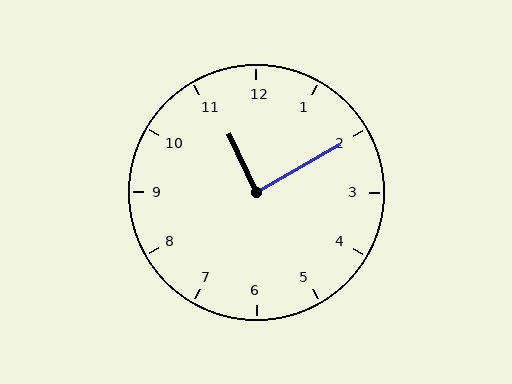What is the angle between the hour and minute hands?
Approximately 85 degrees.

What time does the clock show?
11:10.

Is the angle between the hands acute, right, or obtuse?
It is right.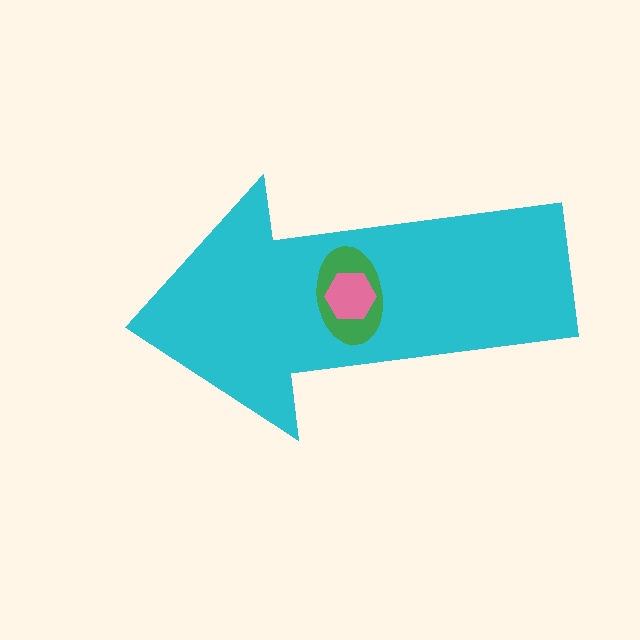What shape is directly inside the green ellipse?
The pink hexagon.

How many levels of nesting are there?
3.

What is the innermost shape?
The pink hexagon.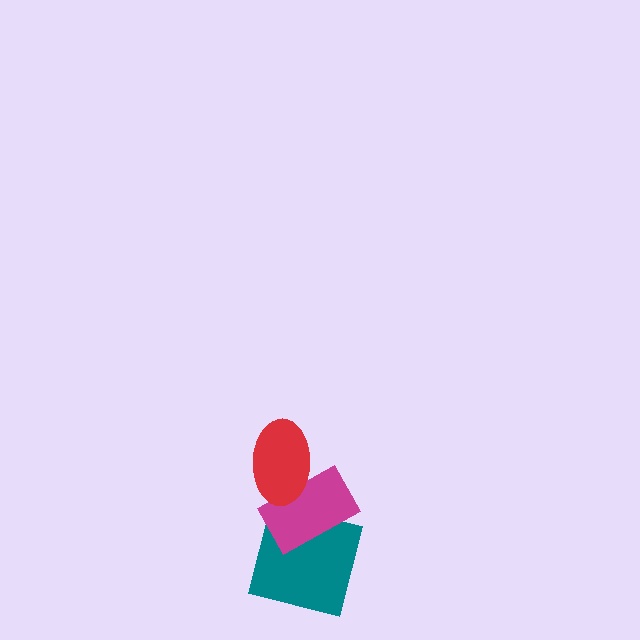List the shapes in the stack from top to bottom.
From top to bottom: the red ellipse, the magenta rectangle, the teal square.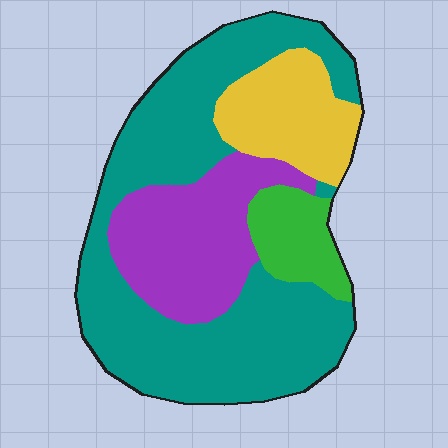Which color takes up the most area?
Teal, at roughly 55%.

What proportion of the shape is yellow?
Yellow covers 15% of the shape.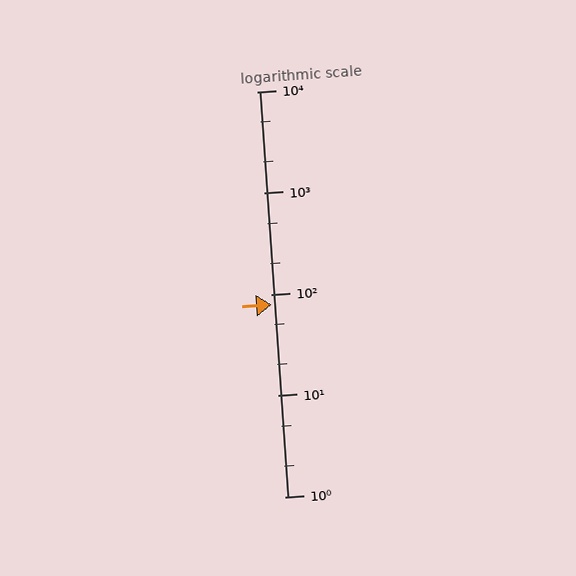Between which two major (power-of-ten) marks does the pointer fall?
The pointer is between 10 and 100.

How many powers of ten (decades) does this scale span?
The scale spans 4 decades, from 1 to 10000.